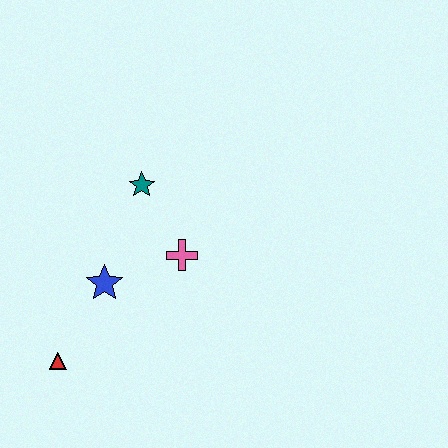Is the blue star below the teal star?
Yes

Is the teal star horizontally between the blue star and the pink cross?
Yes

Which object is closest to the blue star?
The pink cross is closest to the blue star.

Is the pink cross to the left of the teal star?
No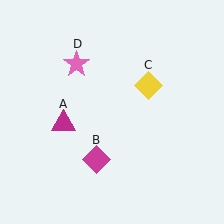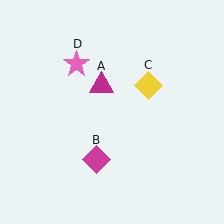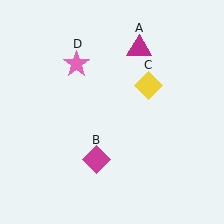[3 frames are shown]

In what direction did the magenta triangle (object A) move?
The magenta triangle (object A) moved up and to the right.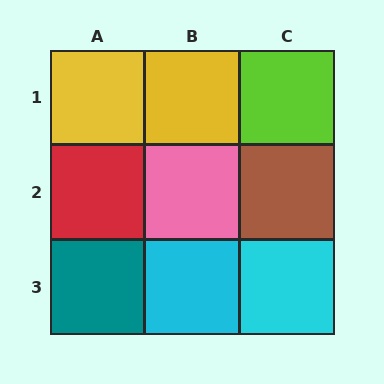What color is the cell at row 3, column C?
Cyan.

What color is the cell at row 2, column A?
Red.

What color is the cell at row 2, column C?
Brown.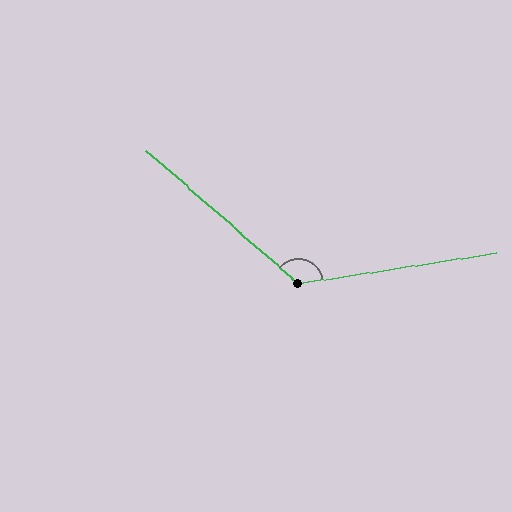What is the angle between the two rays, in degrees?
Approximately 130 degrees.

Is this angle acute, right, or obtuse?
It is obtuse.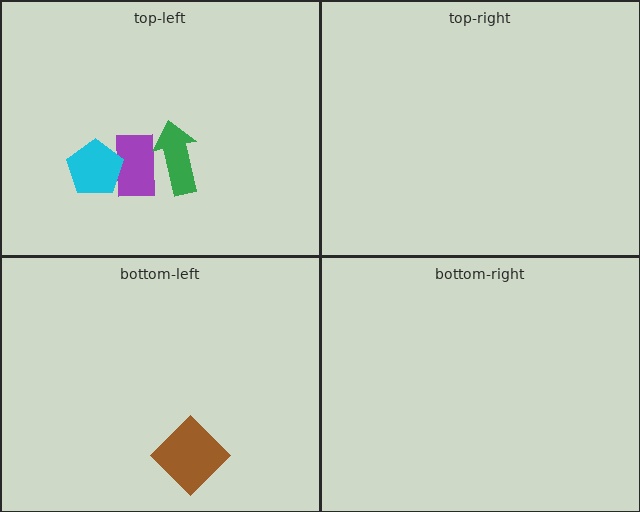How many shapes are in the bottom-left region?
1.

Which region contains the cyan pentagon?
The top-left region.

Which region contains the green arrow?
The top-left region.